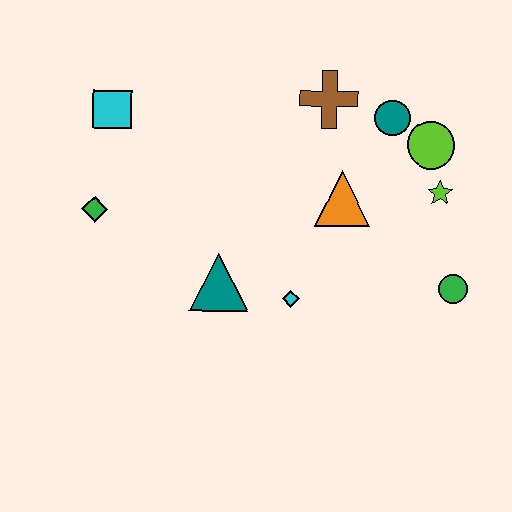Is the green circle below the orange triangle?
Yes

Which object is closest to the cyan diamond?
The teal triangle is closest to the cyan diamond.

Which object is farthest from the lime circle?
The green diamond is farthest from the lime circle.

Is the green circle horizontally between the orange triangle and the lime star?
No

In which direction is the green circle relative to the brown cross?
The green circle is below the brown cross.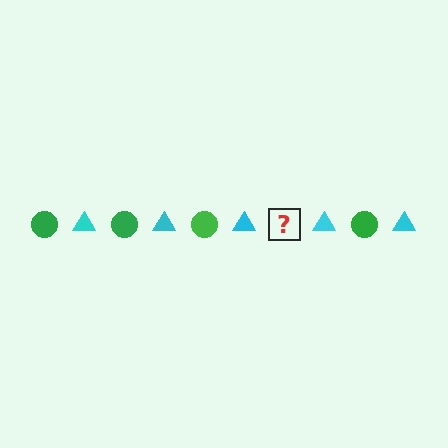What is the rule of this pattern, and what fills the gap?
The rule is that the pattern alternates between green circle and cyan triangle. The gap should be filled with a green circle.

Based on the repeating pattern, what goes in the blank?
The blank should be a green circle.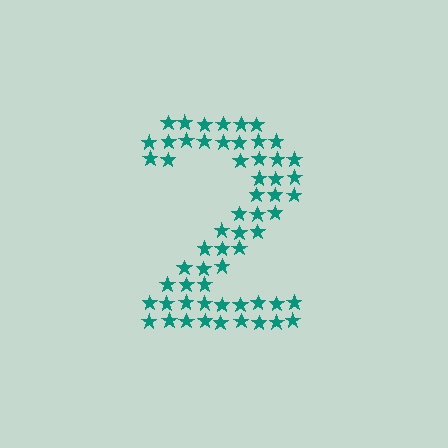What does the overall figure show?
The overall figure shows the digit 2.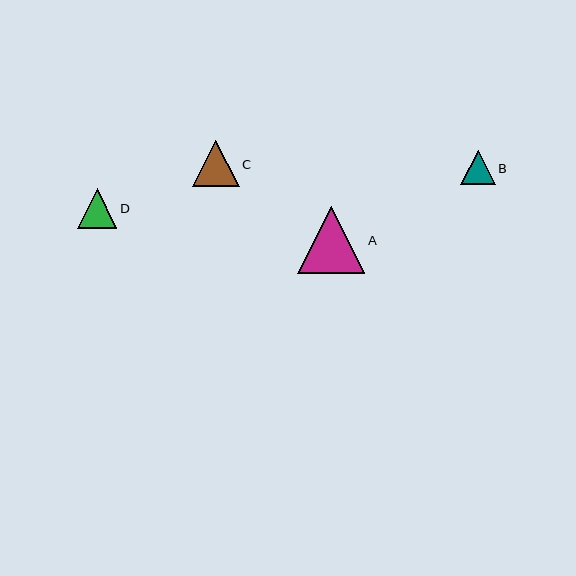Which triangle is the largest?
Triangle A is the largest with a size of approximately 67 pixels.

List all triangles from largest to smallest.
From largest to smallest: A, C, D, B.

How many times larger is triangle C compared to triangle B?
Triangle C is approximately 1.4 times the size of triangle B.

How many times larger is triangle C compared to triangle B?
Triangle C is approximately 1.4 times the size of triangle B.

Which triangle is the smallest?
Triangle B is the smallest with a size of approximately 34 pixels.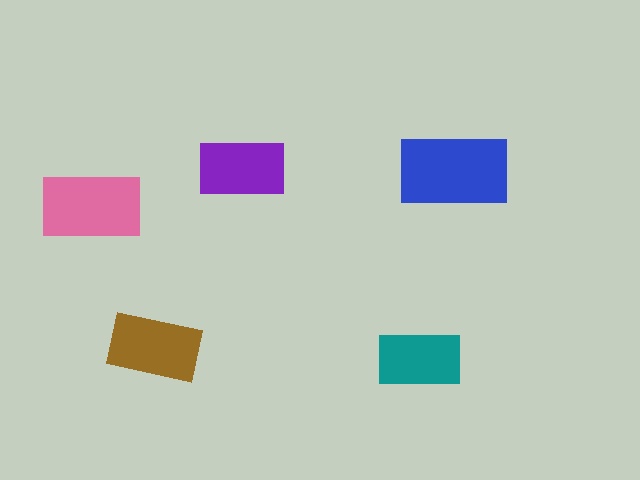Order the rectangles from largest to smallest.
the blue one, the pink one, the brown one, the purple one, the teal one.